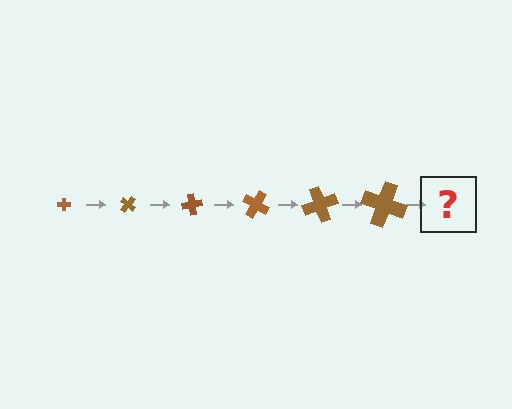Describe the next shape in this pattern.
It should be a cross, larger than the previous one and rotated 240 degrees from the start.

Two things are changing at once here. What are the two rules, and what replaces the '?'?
The two rules are that the cross grows larger each step and it rotates 40 degrees each step. The '?' should be a cross, larger than the previous one and rotated 240 degrees from the start.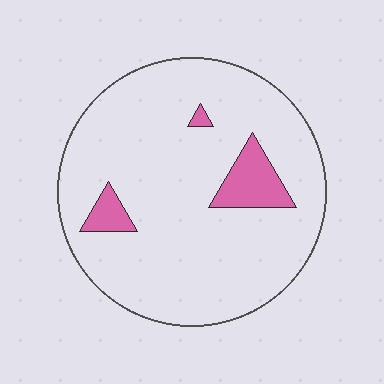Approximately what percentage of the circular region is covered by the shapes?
Approximately 10%.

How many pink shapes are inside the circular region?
3.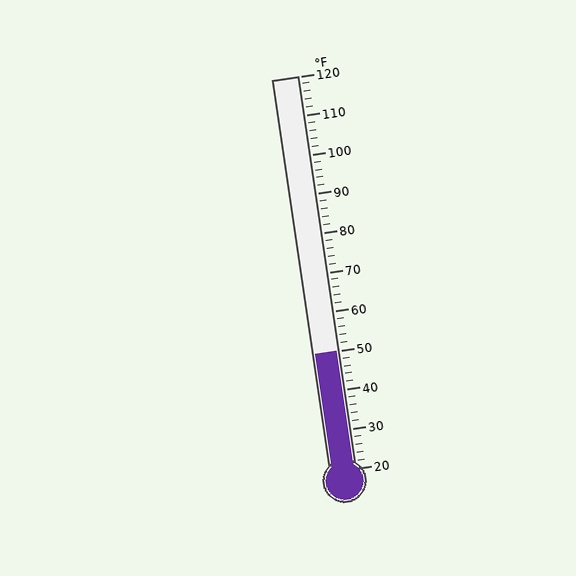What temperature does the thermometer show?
The thermometer shows approximately 50°F.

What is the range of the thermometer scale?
The thermometer scale ranges from 20°F to 120°F.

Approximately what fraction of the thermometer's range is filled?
The thermometer is filled to approximately 30% of its range.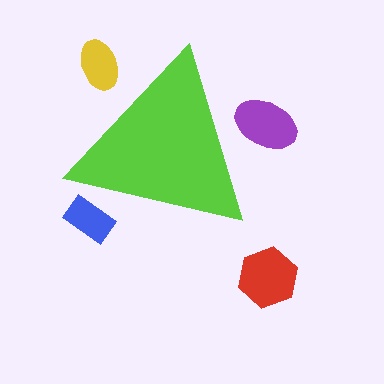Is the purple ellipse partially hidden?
Yes, the purple ellipse is partially hidden behind the lime triangle.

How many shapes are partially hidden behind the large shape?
3 shapes are partially hidden.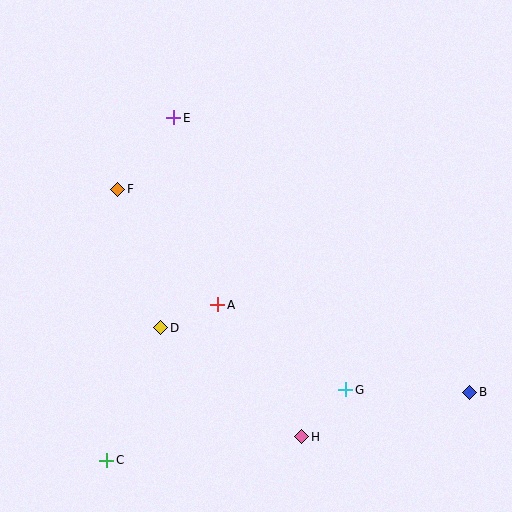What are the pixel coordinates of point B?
Point B is at (470, 392).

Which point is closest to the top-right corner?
Point E is closest to the top-right corner.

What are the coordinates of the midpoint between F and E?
The midpoint between F and E is at (146, 154).